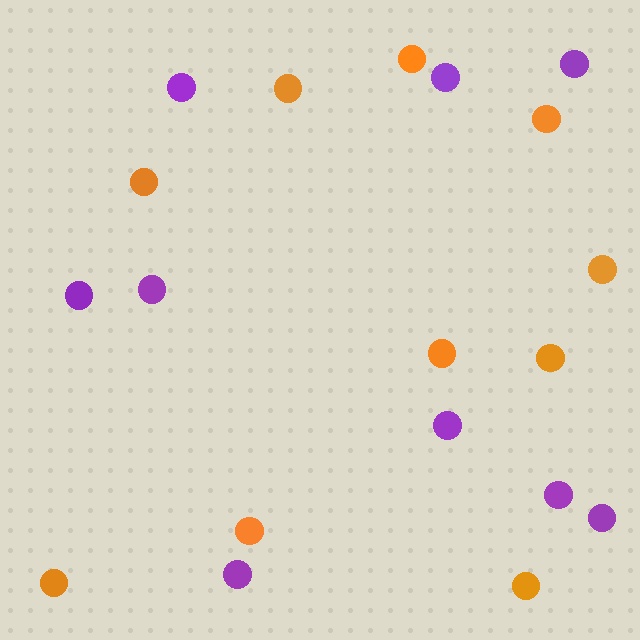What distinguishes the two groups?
There are 2 groups: one group of orange circles (10) and one group of purple circles (9).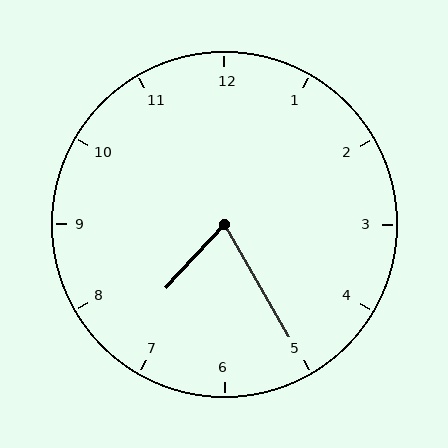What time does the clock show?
7:25.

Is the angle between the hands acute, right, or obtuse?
It is acute.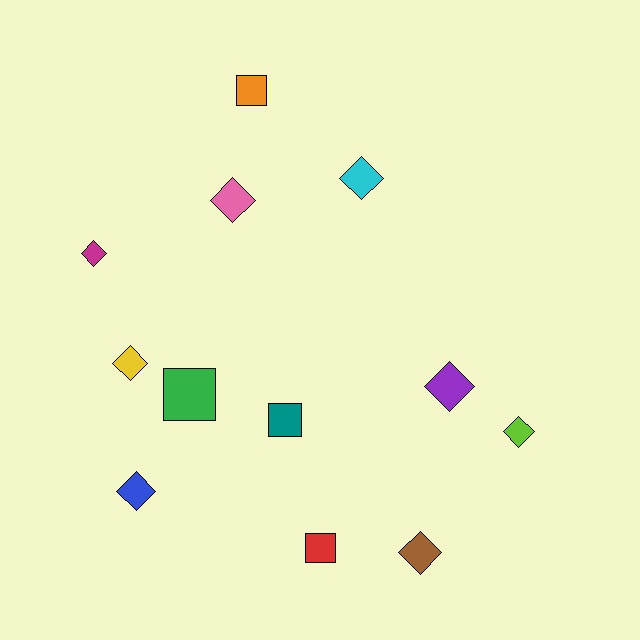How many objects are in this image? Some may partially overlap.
There are 12 objects.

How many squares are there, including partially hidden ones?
There are 4 squares.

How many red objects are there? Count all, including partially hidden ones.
There is 1 red object.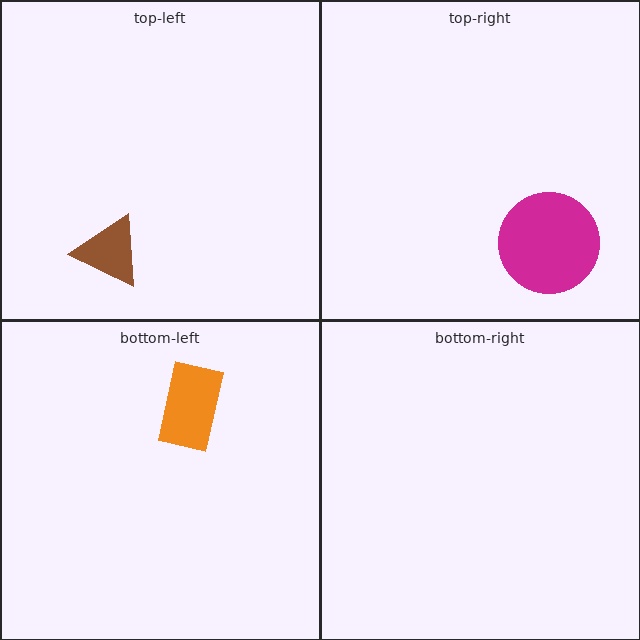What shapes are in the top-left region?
The brown triangle.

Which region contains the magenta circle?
The top-right region.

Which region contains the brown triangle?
The top-left region.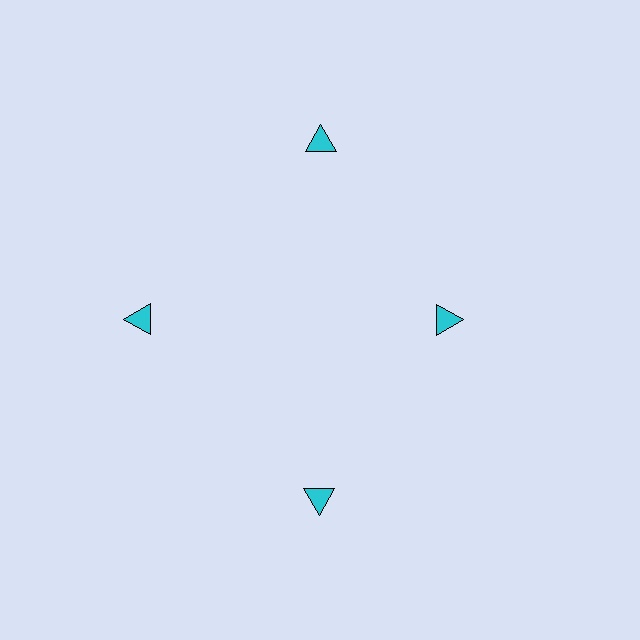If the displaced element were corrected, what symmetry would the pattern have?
It would have 4-fold rotational symmetry — the pattern would map onto itself every 90 degrees.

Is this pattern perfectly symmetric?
No. The 4 cyan triangles are arranged in a ring, but one element near the 3 o'clock position is pulled inward toward the center, breaking the 4-fold rotational symmetry.